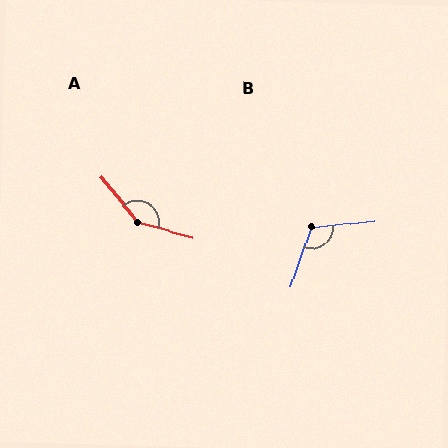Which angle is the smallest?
B, at approximately 115 degrees.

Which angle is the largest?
A, at approximately 145 degrees.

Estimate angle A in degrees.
Approximately 145 degrees.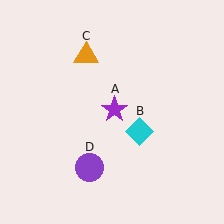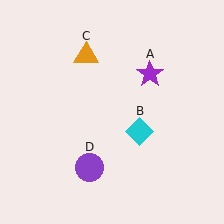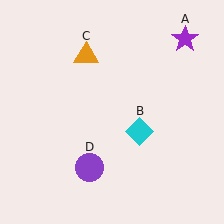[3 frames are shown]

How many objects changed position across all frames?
1 object changed position: purple star (object A).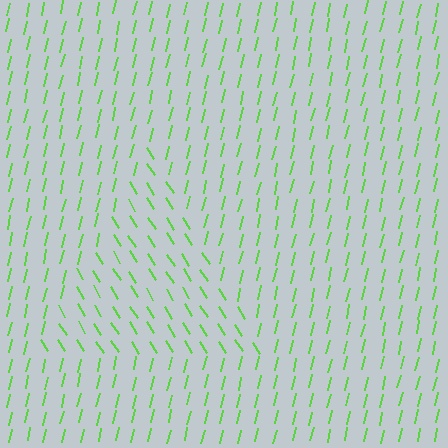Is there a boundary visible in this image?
Yes, there is a texture boundary formed by a change in line orientation.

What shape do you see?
I see a triangle.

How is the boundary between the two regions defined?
The boundary is defined purely by a change in line orientation (approximately 45 degrees difference). All lines are the same color and thickness.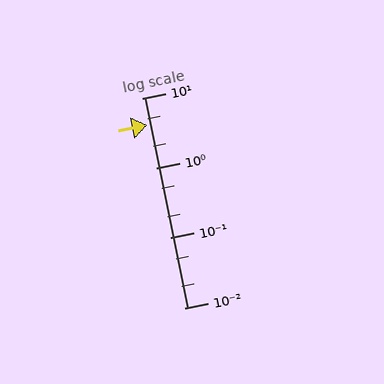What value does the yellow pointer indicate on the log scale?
The pointer indicates approximately 4.1.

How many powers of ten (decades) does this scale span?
The scale spans 3 decades, from 0.01 to 10.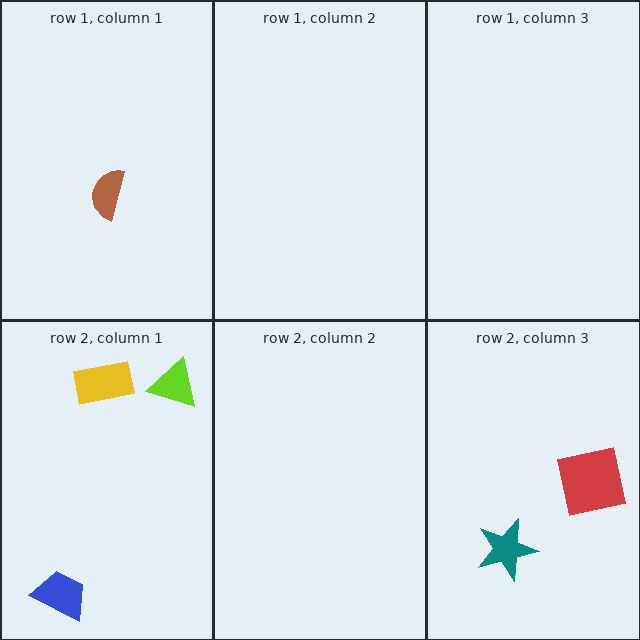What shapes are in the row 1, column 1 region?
The brown semicircle.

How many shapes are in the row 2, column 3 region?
2.